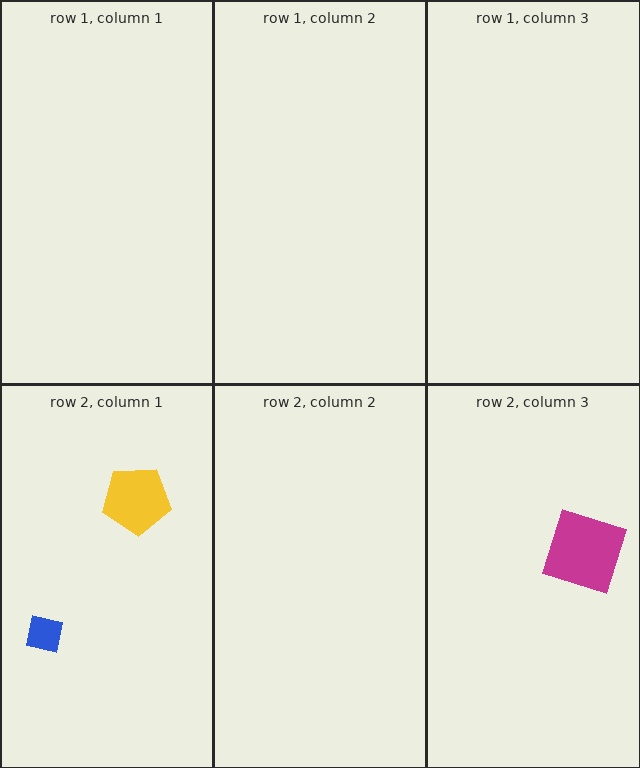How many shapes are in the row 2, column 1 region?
2.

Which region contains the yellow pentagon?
The row 2, column 1 region.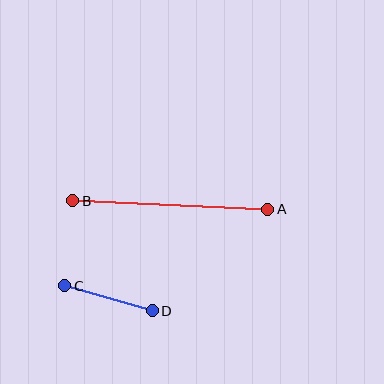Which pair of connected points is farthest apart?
Points A and B are farthest apart.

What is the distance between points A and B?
The distance is approximately 195 pixels.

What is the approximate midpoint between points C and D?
The midpoint is at approximately (109, 298) pixels.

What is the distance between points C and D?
The distance is approximately 91 pixels.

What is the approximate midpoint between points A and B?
The midpoint is at approximately (170, 205) pixels.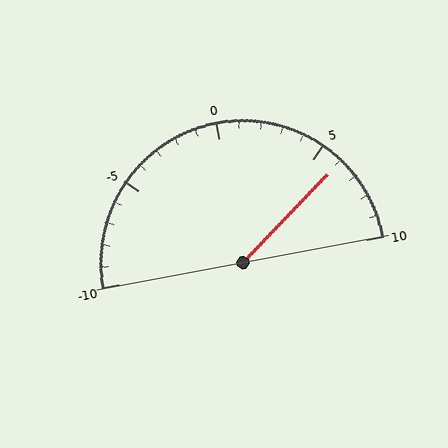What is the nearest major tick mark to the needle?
The nearest major tick mark is 5.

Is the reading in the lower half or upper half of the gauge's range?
The reading is in the upper half of the range (-10 to 10).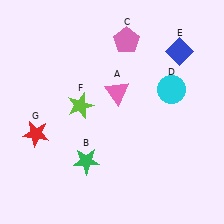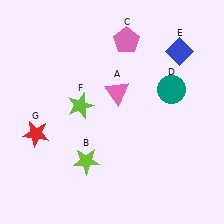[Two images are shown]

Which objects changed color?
B changed from green to lime. D changed from cyan to teal.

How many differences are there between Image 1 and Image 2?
There are 2 differences between the two images.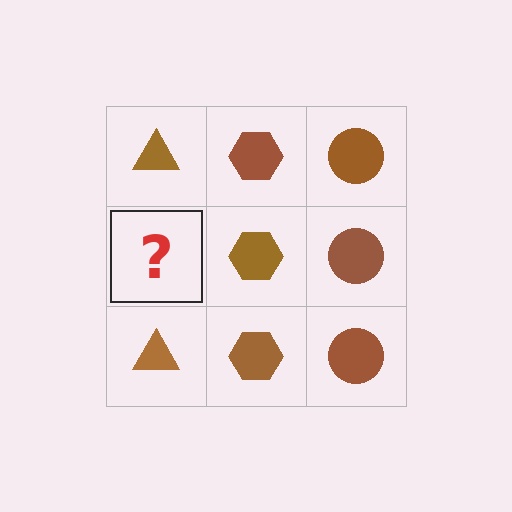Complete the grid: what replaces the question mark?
The question mark should be replaced with a brown triangle.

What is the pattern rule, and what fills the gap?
The rule is that each column has a consistent shape. The gap should be filled with a brown triangle.